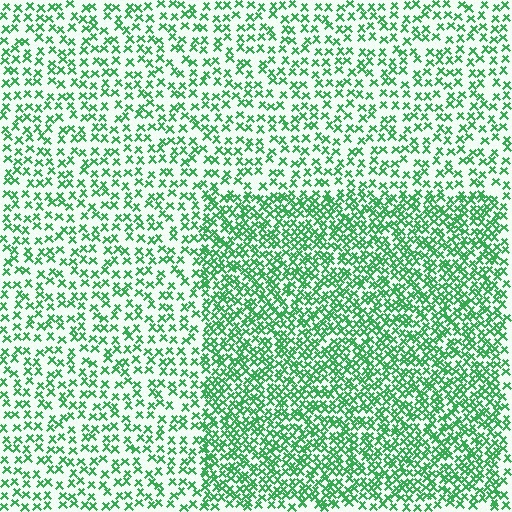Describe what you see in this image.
The image contains small green elements arranged at two different densities. A rectangle-shaped region is visible where the elements are more densely packed than the surrounding area.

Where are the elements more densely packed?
The elements are more densely packed inside the rectangle boundary.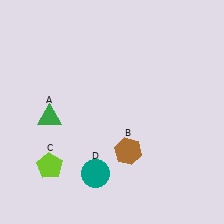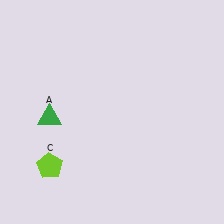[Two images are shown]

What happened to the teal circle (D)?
The teal circle (D) was removed in Image 2. It was in the bottom-left area of Image 1.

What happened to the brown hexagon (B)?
The brown hexagon (B) was removed in Image 2. It was in the bottom-right area of Image 1.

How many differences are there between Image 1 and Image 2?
There are 2 differences between the two images.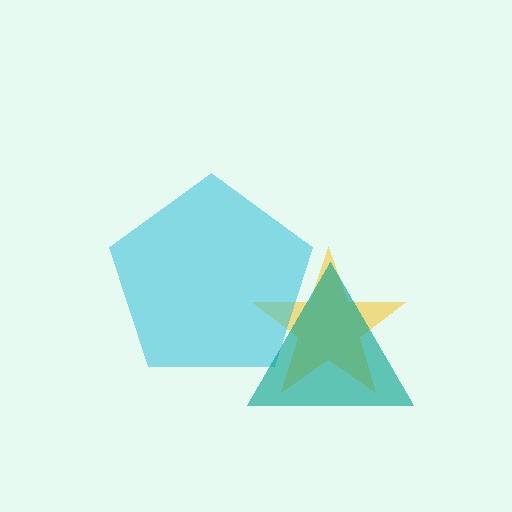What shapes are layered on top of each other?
The layered shapes are: a yellow star, a cyan pentagon, a teal triangle.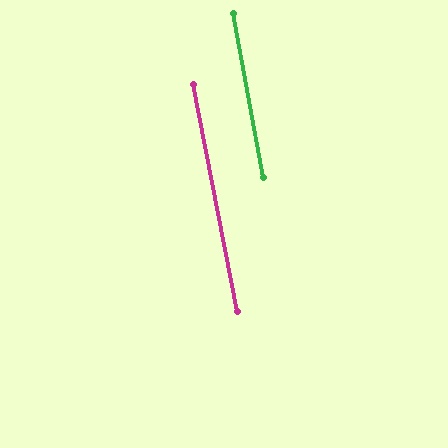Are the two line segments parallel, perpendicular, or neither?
Parallel — their directions differ by only 0.7°.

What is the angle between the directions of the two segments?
Approximately 1 degree.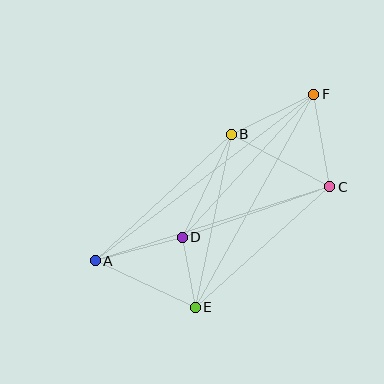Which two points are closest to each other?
Points D and E are closest to each other.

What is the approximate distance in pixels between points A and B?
The distance between A and B is approximately 186 pixels.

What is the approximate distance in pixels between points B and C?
The distance between B and C is approximately 111 pixels.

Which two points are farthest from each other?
Points A and F are farthest from each other.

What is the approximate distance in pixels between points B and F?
The distance between B and F is approximately 92 pixels.